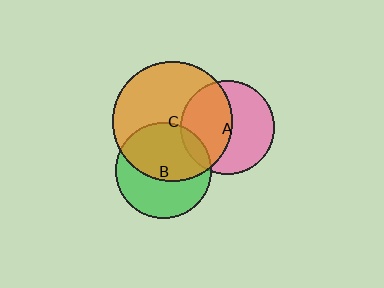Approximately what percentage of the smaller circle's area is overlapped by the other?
Approximately 50%.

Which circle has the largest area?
Circle C (orange).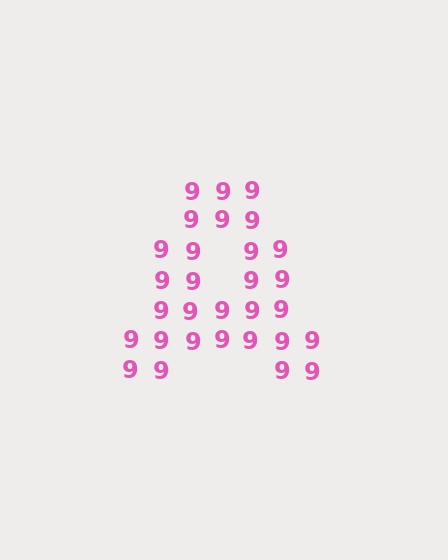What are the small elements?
The small elements are digit 9's.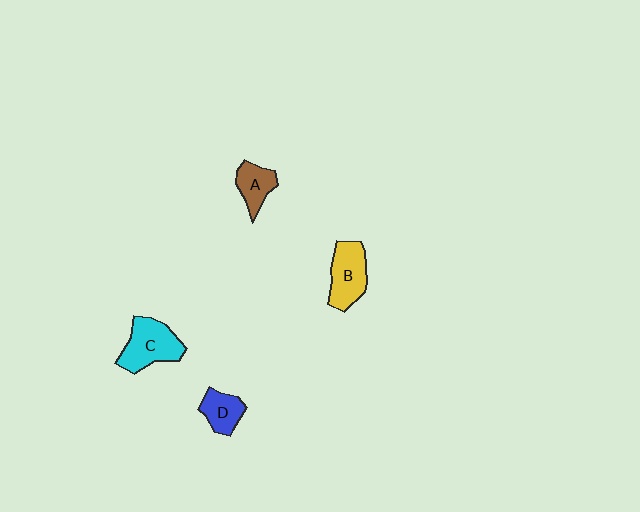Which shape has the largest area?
Shape C (cyan).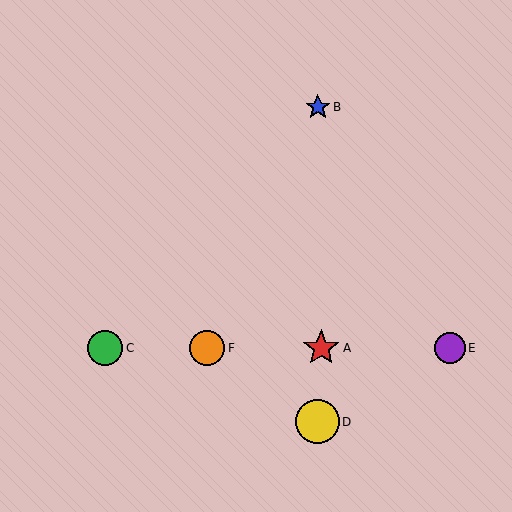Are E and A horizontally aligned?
Yes, both are at y≈348.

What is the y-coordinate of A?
Object A is at y≈348.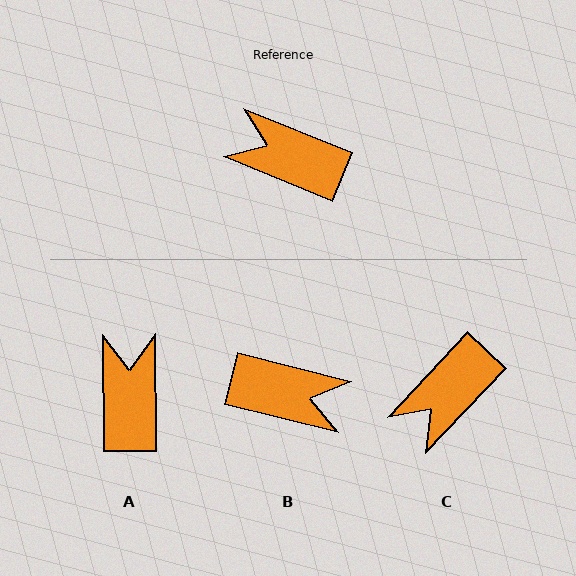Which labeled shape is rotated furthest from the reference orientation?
B, about 172 degrees away.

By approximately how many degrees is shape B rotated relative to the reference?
Approximately 172 degrees clockwise.